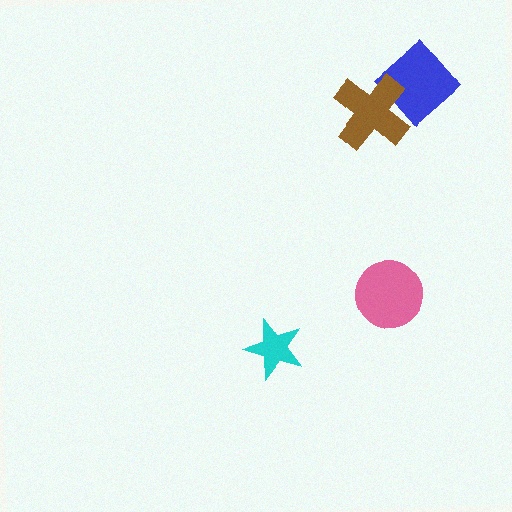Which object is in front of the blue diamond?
The brown cross is in front of the blue diamond.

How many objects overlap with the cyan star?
0 objects overlap with the cyan star.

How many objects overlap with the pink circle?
0 objects overlap with the pink circle.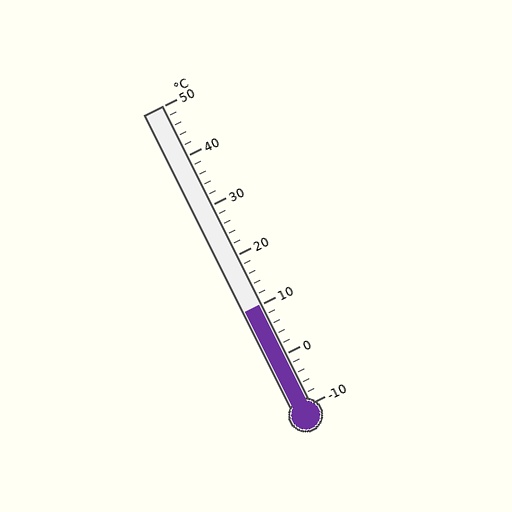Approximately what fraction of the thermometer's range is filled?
The thermometer is filled to approximately 35% of its range.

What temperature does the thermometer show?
The thermometer shows approximately 10°C.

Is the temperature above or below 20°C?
The temperature is below 20°C.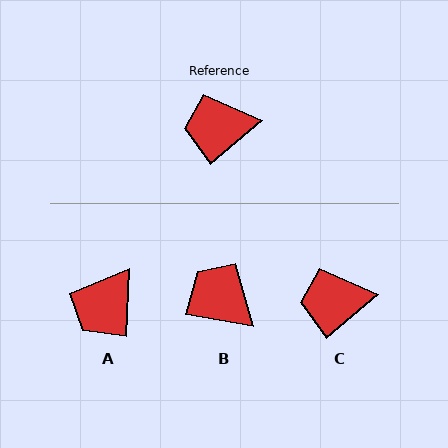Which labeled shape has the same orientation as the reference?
C.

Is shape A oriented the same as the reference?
No, it is off by about 47 degrees.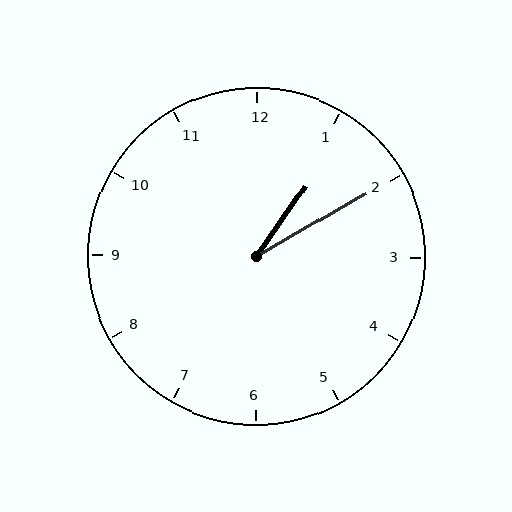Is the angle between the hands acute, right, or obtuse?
It is acute.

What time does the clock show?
1:10.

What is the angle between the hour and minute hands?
Approximately 25 degrees.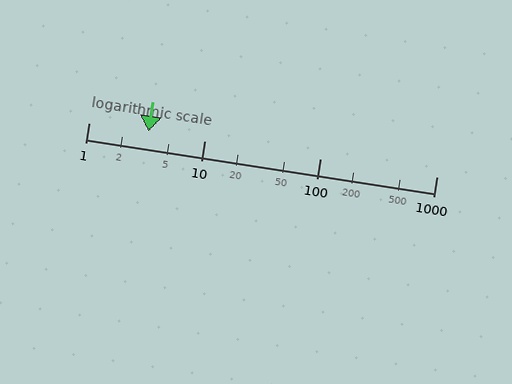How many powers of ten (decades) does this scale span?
The scale spans 3 decades, from 1 to 1000.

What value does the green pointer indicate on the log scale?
The pointer indicates approximately 3.3.